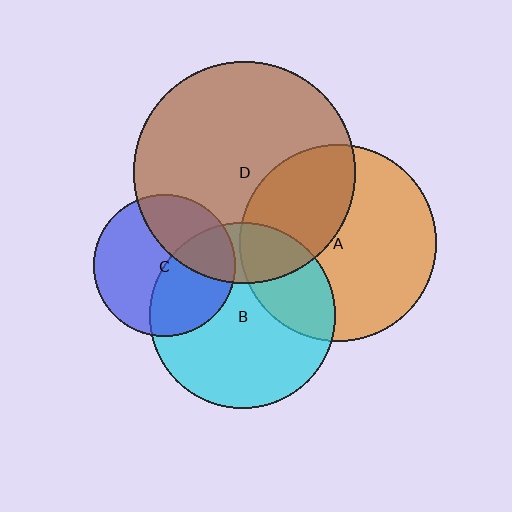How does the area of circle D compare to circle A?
Approximately 1.3 times.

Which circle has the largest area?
Circle D (brown).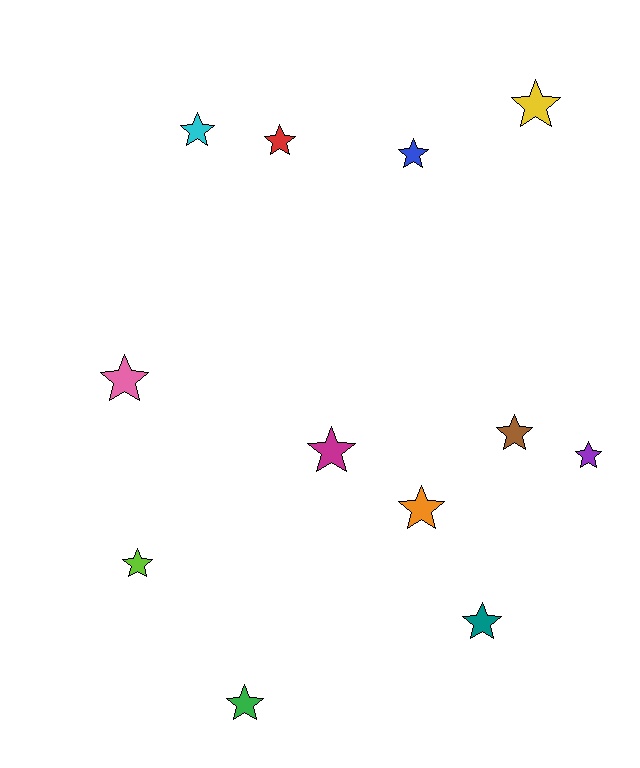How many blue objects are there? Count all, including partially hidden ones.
There is 1 blue object.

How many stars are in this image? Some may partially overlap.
There are 12 stars.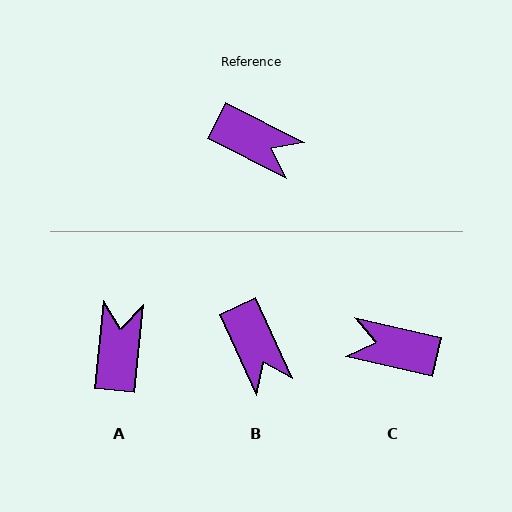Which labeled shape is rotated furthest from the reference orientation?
C, about 166 degrees away.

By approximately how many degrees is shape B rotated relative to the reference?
Approximately 38 degrees clockwise.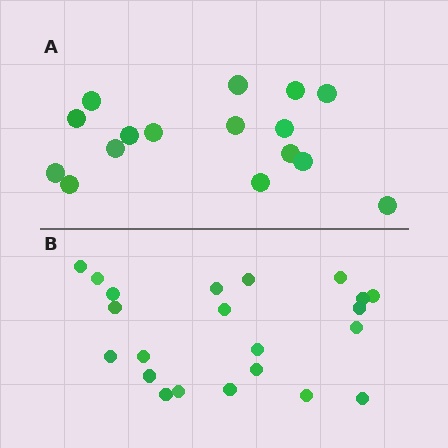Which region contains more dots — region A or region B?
Region B (the bottom region) has more dots.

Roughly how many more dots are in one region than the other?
Region B has about 6 more dots than region A.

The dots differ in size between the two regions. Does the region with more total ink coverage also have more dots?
No. Region A has more total ink coverage because its dots are larger, but region B actually contains more individual dots. Total area can be misleading — the number of items is what matters here.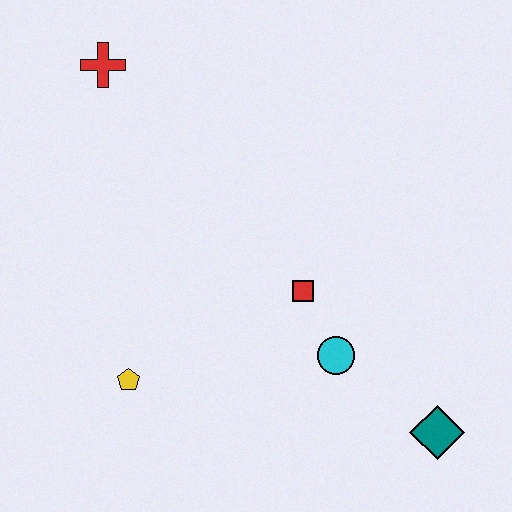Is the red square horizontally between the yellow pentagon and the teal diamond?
Yes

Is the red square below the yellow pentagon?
No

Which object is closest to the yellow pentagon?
The red square is closest to the yellow pentagon.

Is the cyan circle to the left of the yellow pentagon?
No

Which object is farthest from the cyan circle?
The red cross is farthest from the cyan circle.